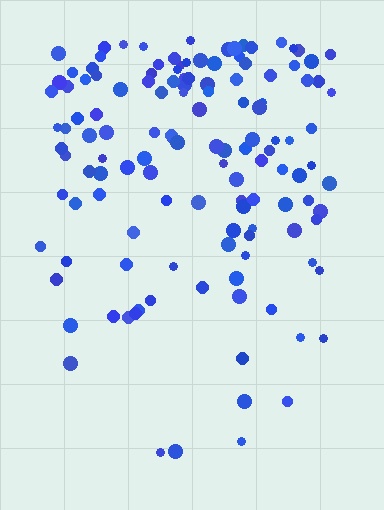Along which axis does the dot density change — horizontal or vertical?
Vertical.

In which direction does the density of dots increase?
From bottom to top, with the top side densest.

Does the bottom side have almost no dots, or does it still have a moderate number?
Still a moderate number, just noticeably fewer than the top.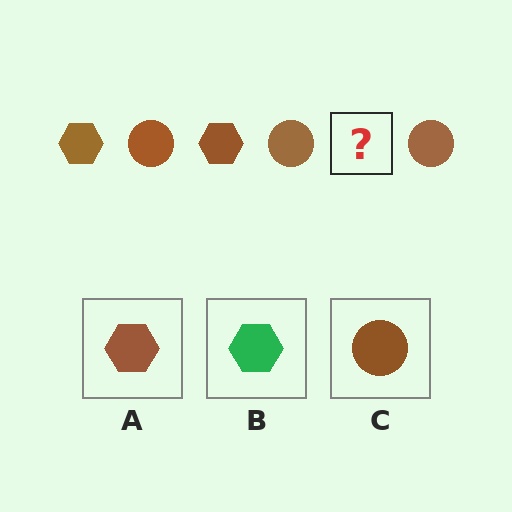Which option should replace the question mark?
Option A.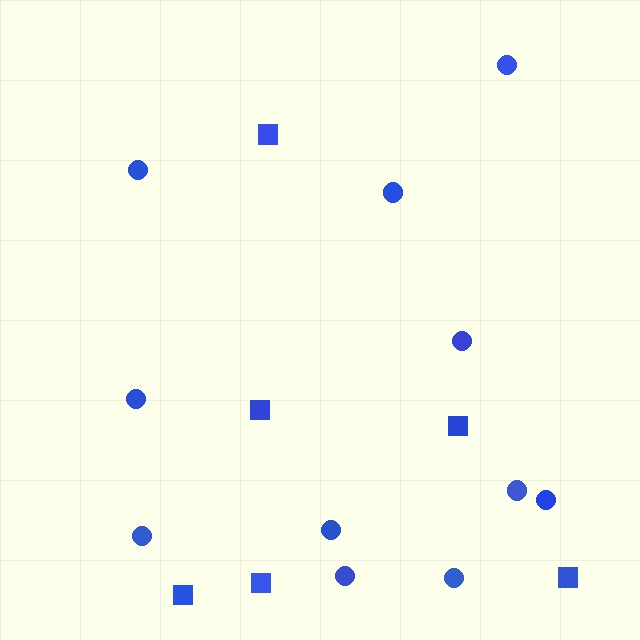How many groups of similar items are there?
There are 2 groups: one group of squares (6) and one group of circles (11).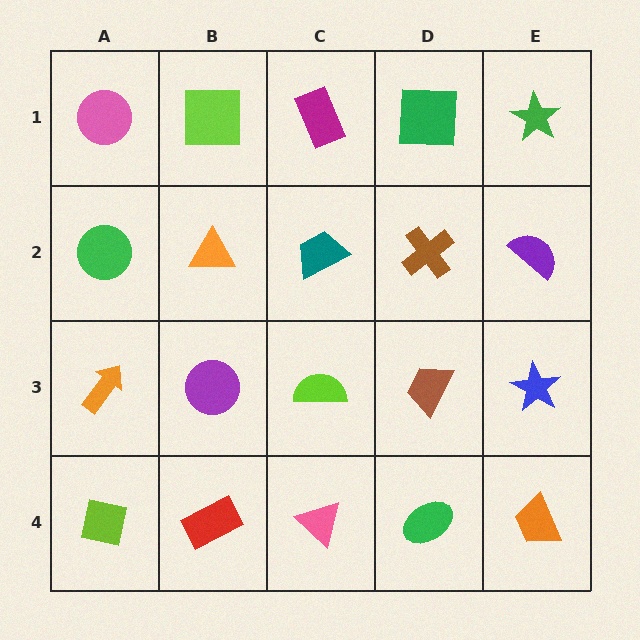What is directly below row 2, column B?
A purple circle.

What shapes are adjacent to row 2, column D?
A green square (row 1, column D), a brown trapezoid (row 3, column D), a teal trapezoid (row 2, column C), a purple semicircle (row 2, column E).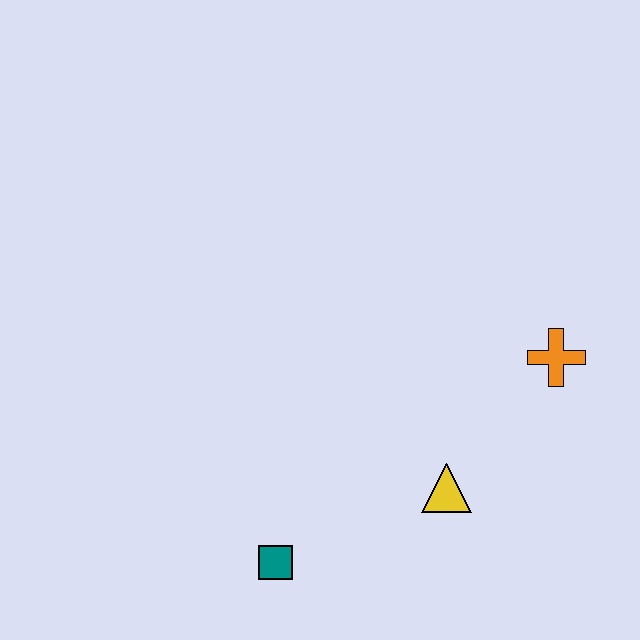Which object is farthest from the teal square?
The orange cross is farthest from the teal square.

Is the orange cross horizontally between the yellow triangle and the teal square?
No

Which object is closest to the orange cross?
The yellow triangle is closest to the orange cross.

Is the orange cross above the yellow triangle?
Yes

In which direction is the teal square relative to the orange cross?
The teal square is to the left of the orange cross.